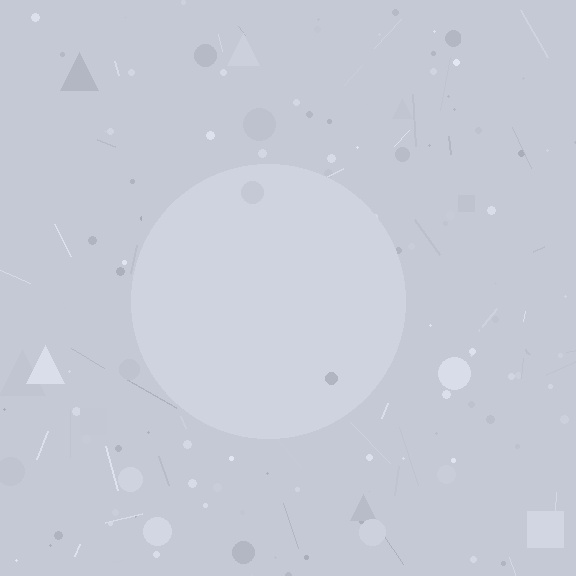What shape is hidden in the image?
A circle is hidden in the image.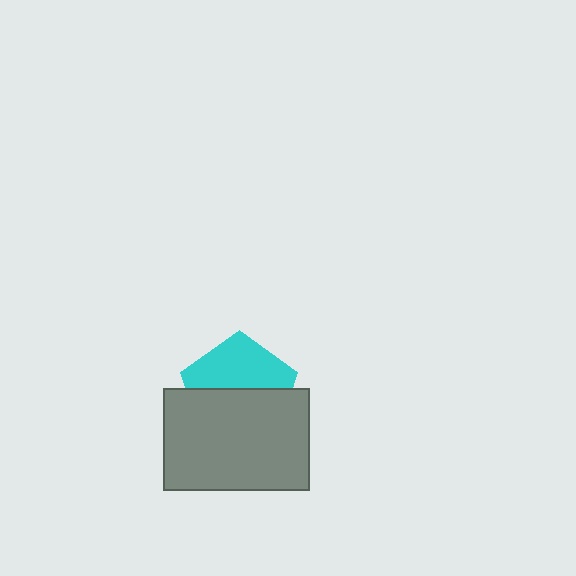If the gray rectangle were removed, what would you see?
You would see the complete cyan pentagon.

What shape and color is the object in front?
The object in front is a gray rectangle.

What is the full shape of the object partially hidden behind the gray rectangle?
The partially hidden object is a cyan pentagon.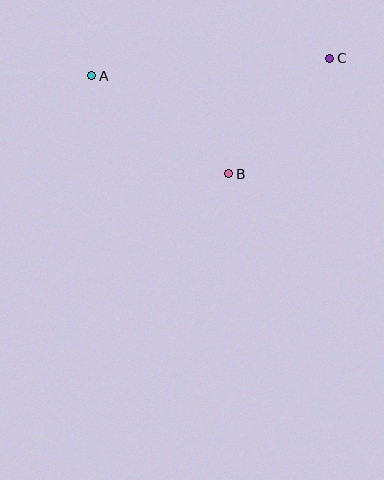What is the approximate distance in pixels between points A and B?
The distance between A and B is approximately 168 pixels.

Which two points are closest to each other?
Points B and C are closest to each other.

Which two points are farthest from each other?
Points A and C are farthest from each other.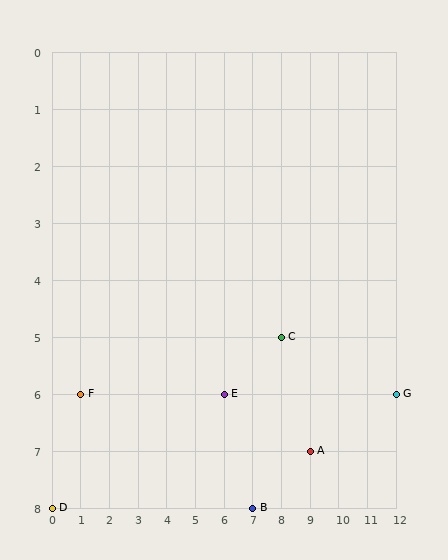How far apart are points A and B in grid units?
Points A and B are 2 columns and 1 row apart (about 2.2 grid units diagonally).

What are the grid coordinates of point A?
Point A is at grid coordinates (9, 7).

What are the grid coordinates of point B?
Point B is at grid coordinates (7, 8).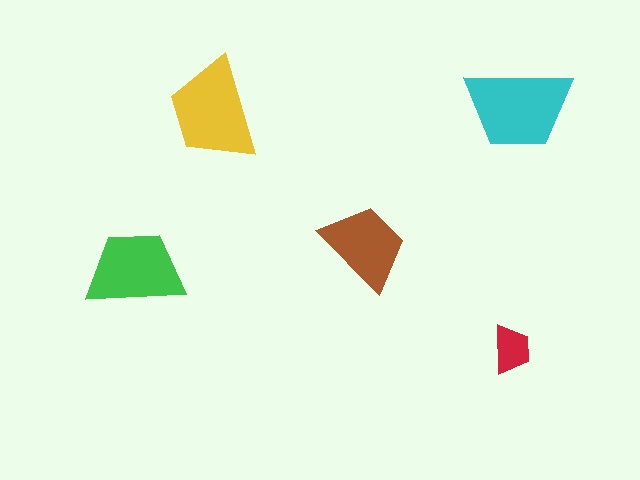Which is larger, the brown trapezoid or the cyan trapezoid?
The cyan one.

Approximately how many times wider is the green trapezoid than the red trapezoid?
About 2 times wider.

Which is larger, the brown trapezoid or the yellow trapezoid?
The yellow one.